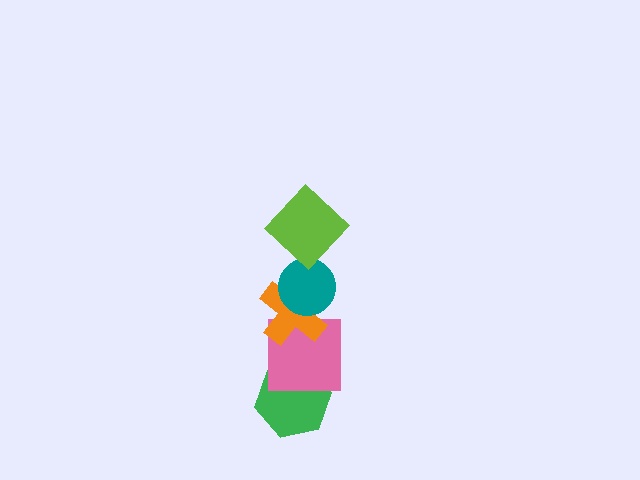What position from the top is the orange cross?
The orange cross is 3rd from the top.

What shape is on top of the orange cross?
The teal circle is on top of the orange cross.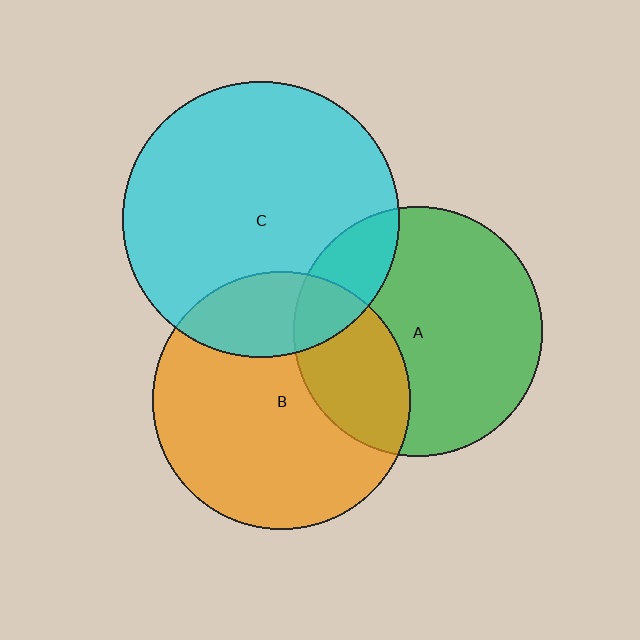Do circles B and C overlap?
Yes.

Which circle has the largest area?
Circle C (cyan).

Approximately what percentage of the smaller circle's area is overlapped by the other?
Approximately 20%.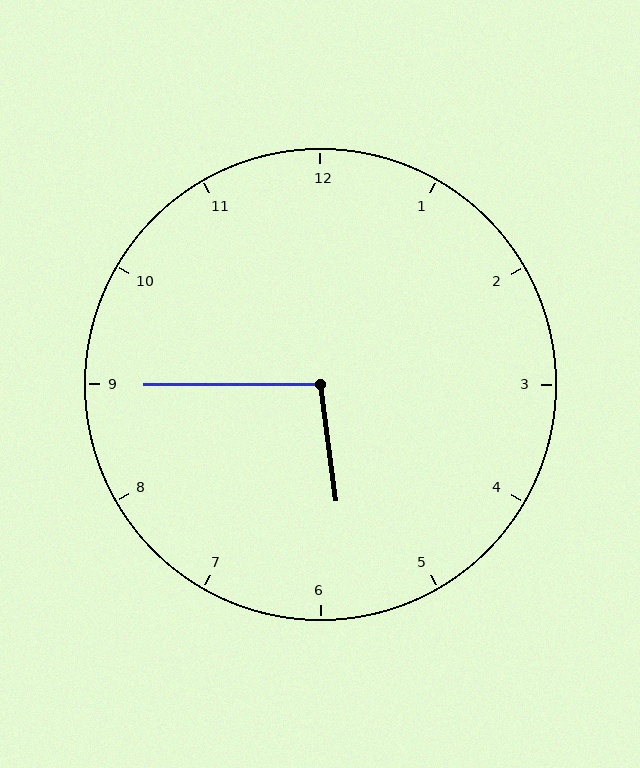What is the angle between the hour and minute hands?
Approximately 98 degrees.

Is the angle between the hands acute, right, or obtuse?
It is obtuse.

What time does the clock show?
5:45.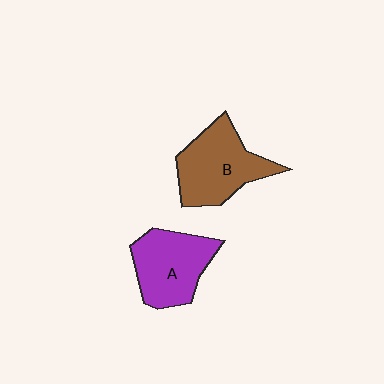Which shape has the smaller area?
Shape A (purple).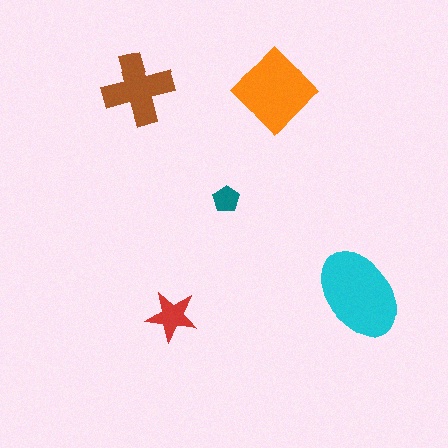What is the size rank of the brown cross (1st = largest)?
3rd.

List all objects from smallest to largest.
The teal pentagon, the red star, the brown cross, the orange diamond, the cyan ellipse.